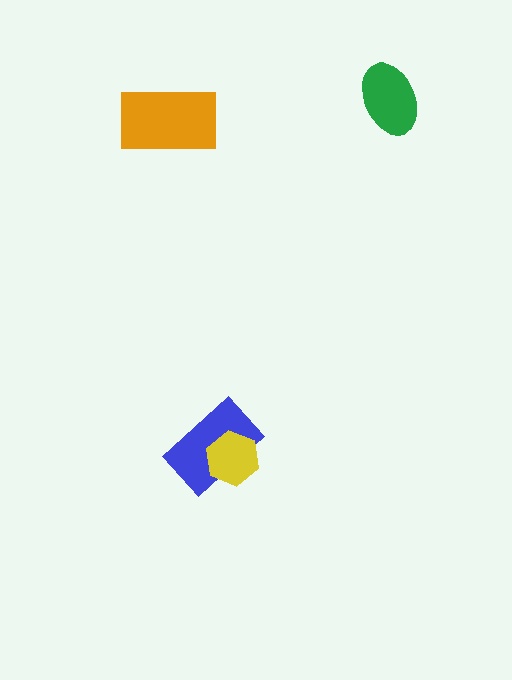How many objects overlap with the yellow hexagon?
1 object overlaps with the yellow hexagon.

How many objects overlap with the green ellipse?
0 objects overlap with the green ellipse.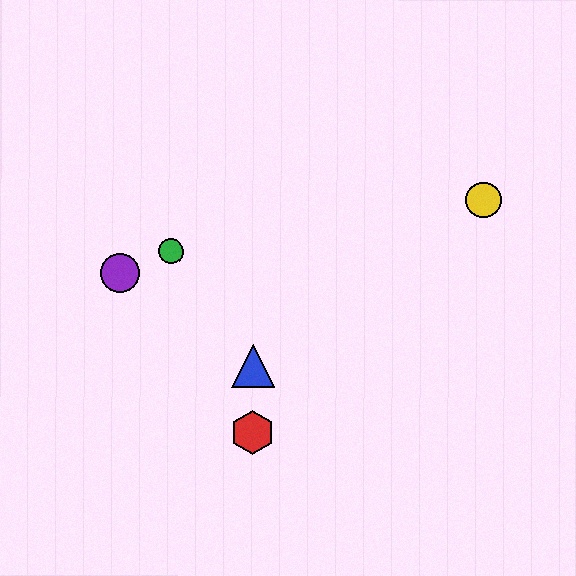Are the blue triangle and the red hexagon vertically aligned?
Yes, both are at x≈253.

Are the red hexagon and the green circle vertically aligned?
No, the red hexagon is at x≈252 and the green circle is at x≈171.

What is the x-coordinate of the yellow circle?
The yellow circle is at x≈484.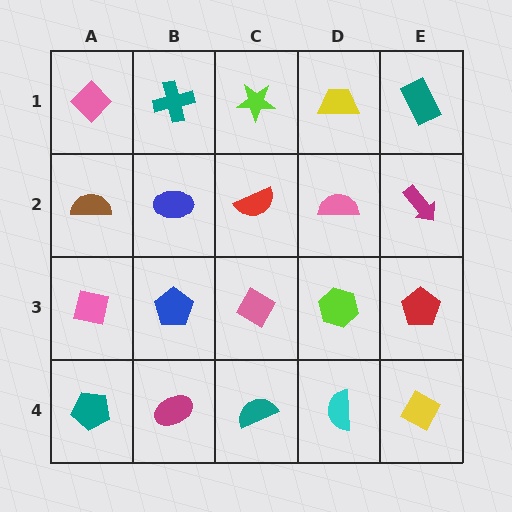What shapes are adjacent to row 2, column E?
A teal rectangle (row 1, column E), a red pentagon (row 3, column E), a pink semicircle (row 2, column D).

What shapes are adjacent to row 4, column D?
A lime hexagon (row 3, column D), a teal semicircle (row 4, column C), a yellow diamond (row 4, column E).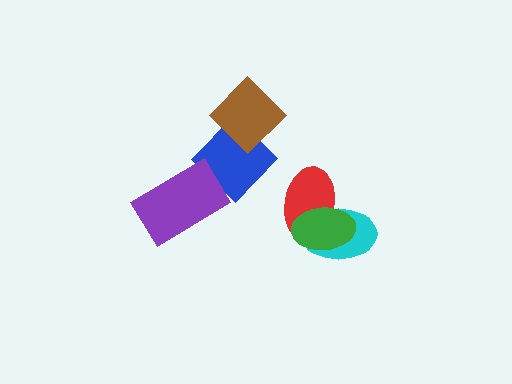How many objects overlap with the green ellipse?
2 objects overlap with the green ellipse.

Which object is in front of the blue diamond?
The brown diamond is in front of the blue diamond.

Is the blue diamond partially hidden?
Yes, it is partially covered by another shape.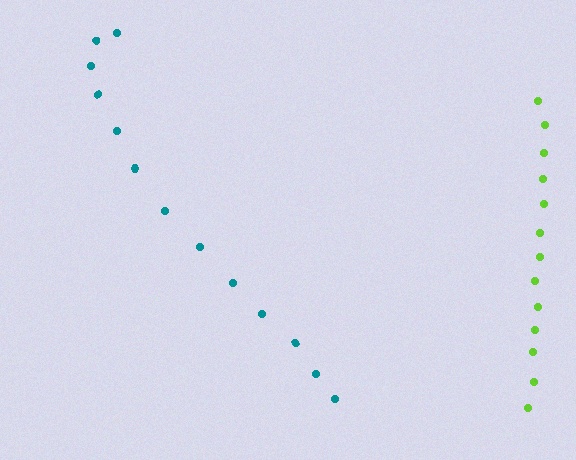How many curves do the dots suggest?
There are 2 distinct paths.